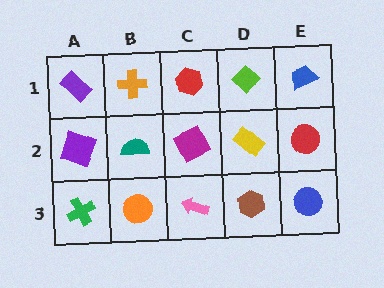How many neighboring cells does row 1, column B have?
3.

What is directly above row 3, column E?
A red circle.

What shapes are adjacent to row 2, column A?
A purple rectangle (row 1, column A), a green cross (row 3, column A), a teal semicircle (row 2, column B).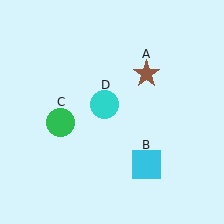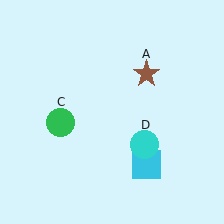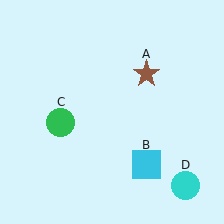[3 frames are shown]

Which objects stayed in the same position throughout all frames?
Brown star (object A) and cyan square (object B) and green circle (object C) remained stationary.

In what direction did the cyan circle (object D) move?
The cyan circle (object D) moved down and to the right.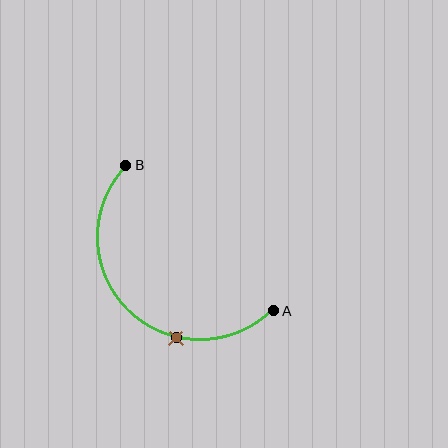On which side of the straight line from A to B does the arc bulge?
The arc bulges below and to the left of the straight line connecting A and B.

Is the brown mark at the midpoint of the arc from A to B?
No. The brown mark lies on the arc but is closer to endpoint A. The arc midpoint would be at the point on the curve equidistant along the arc from both A and B.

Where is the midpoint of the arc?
The arc midpoint is the point on the curve farthest from the straight line joining A and B. It sits below and to the left of that line.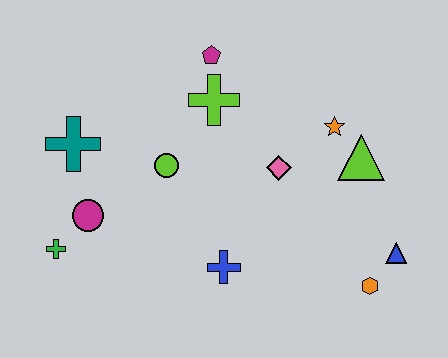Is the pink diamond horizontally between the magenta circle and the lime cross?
No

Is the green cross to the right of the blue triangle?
No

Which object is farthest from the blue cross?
The magenta pentagon is farthest from the blue cross.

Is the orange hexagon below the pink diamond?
Yes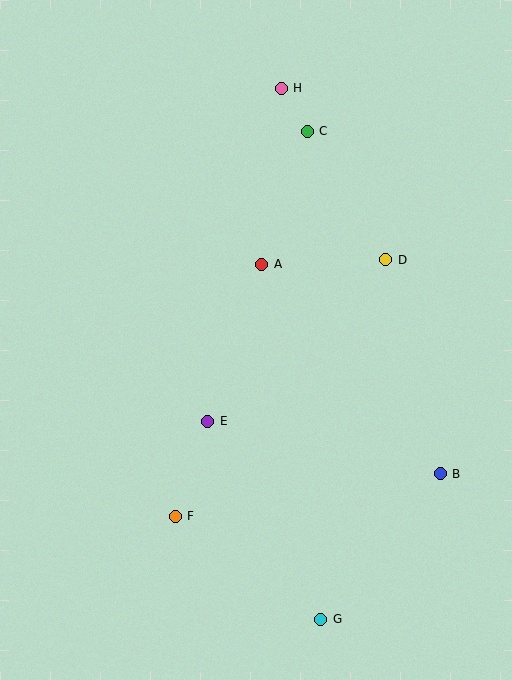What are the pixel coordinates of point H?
Point H is at (281, 88).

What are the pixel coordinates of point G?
Point G is at (321, 619).